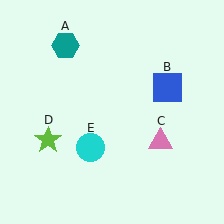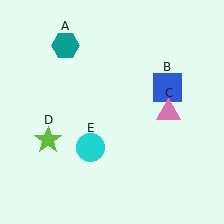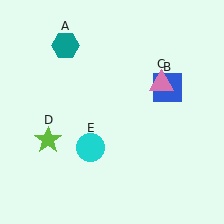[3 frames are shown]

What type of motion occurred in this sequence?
The pink triangle (object C) rotated counterclockwise around the center of the scene.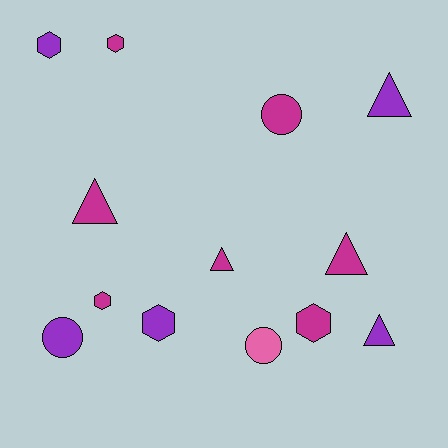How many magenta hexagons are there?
There are 3 magenta hexagons.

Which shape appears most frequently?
Triangle, with 5 objects.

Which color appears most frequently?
Magenta, with 7 objects.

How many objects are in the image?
There are 13 objects.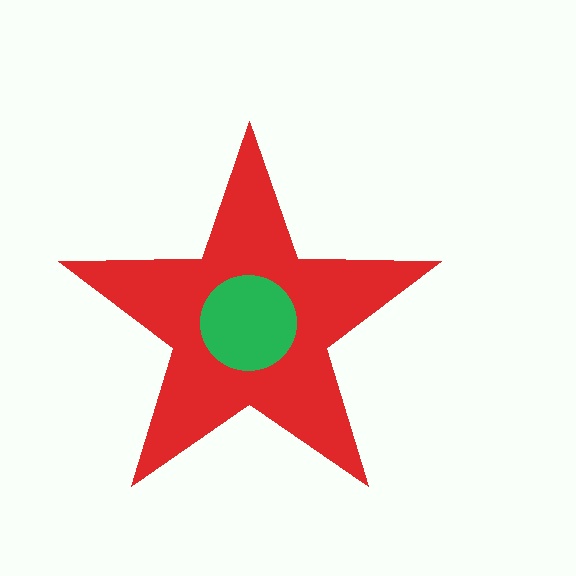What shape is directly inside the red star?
The green circle.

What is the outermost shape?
The red star.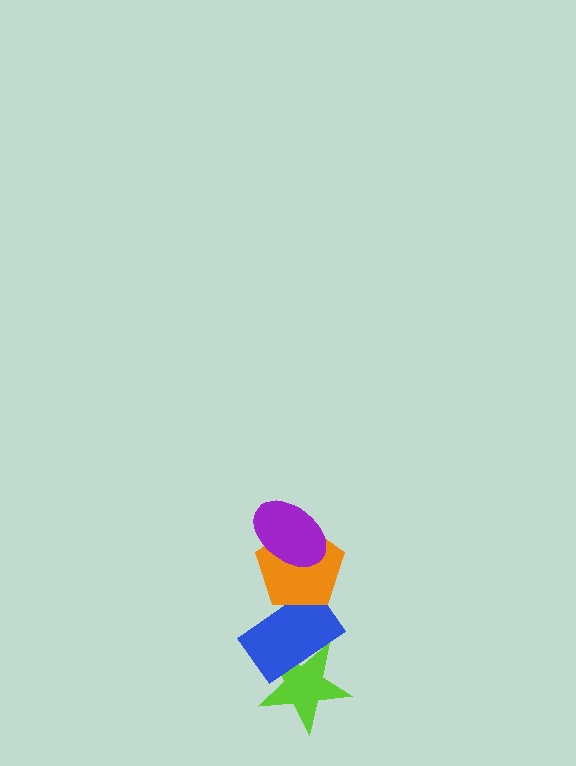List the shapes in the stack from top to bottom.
From top to bottom: the purple ellipse, the orange pentagon, the blue rectangle, the lime star.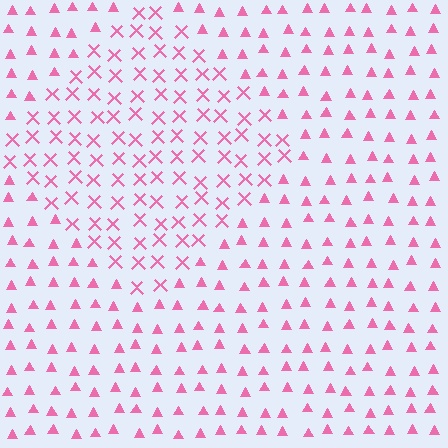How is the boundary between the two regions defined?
The boundary is defined by a change in element shape: X marks inside vs. triangles outside. All elements share the same color and spacing.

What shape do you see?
I see a diamond.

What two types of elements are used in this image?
The image uses X marks inside the diamond region and triangles outside it.